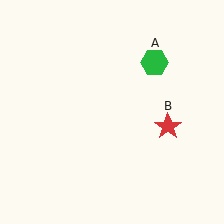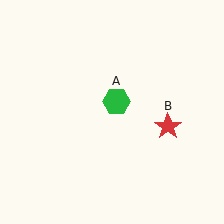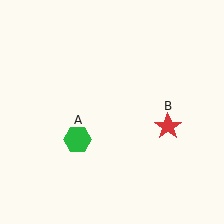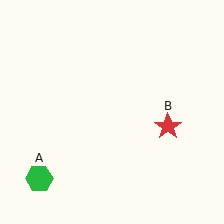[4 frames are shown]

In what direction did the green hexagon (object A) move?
The green hexagon (object A) moved down and to the left.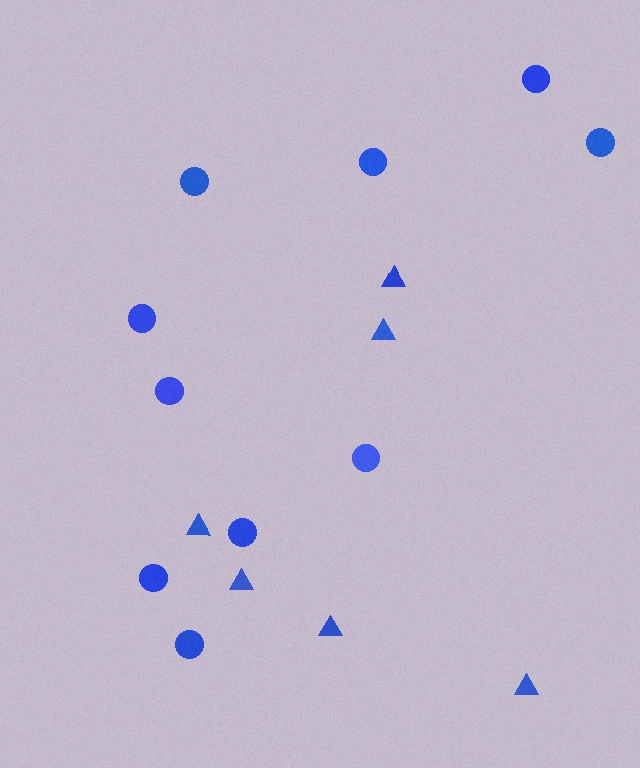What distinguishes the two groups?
There are 2 groups: one group of circles (10) and one group of triangles (6).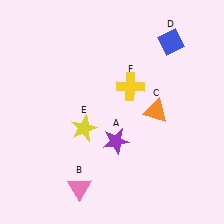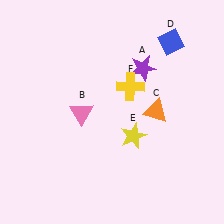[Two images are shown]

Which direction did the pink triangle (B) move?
The pink triangle (B) moved up.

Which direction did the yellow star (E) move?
The yellow star (E) moved right.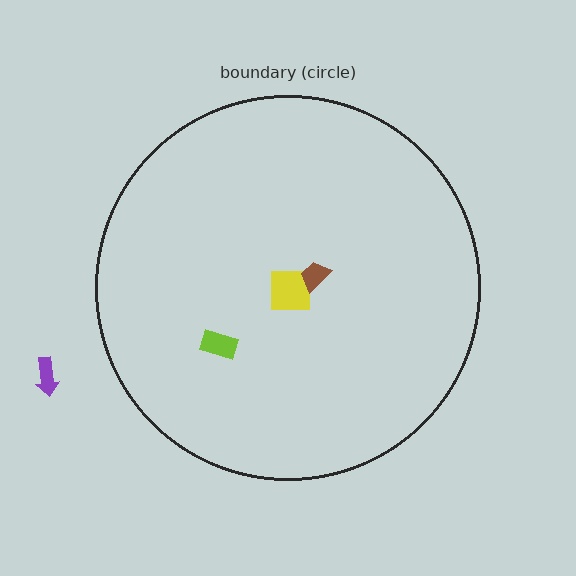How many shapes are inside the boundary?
3 inside, 1 outside.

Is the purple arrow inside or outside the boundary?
Outside.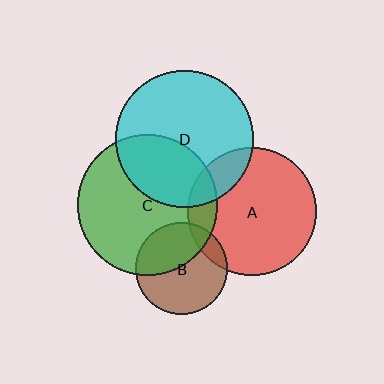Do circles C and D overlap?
Yes.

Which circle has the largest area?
Circle C (green).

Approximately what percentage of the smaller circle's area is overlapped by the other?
Approximately 35%.